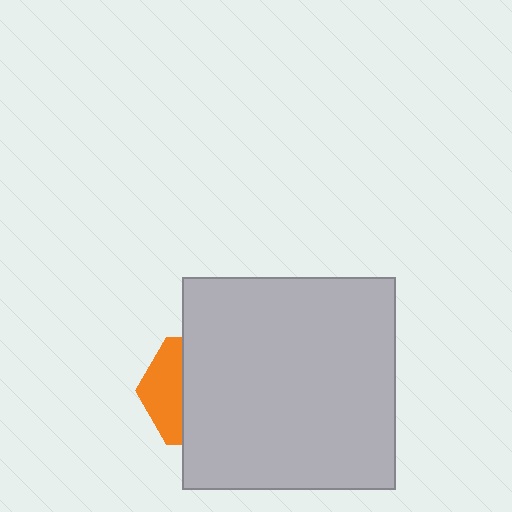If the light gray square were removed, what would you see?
You would see the complete orange hexagon.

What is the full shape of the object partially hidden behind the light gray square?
The partially hidden object is an orange hexagon.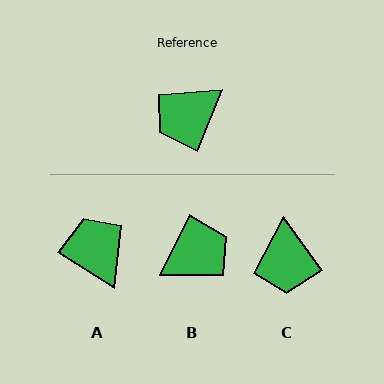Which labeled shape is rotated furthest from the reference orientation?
B, about 175 degrees away.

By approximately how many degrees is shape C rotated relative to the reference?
Approximately 58 degrees counter-clockwise.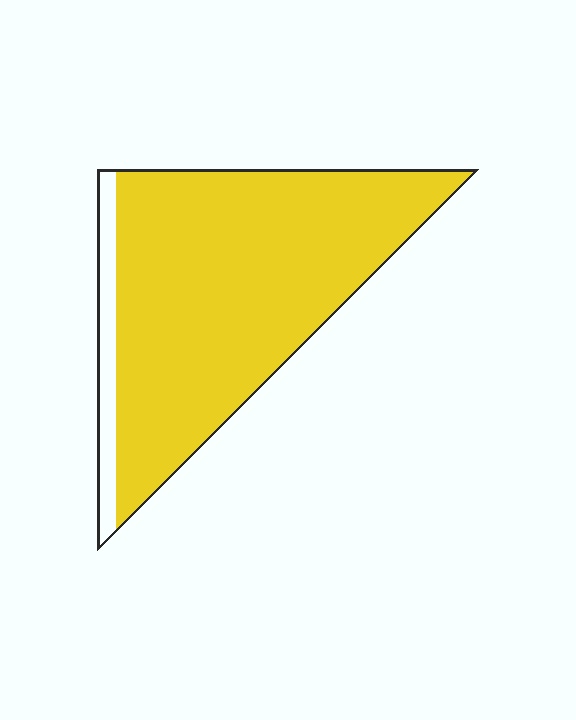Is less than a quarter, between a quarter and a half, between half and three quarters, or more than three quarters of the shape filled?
More than three quarters.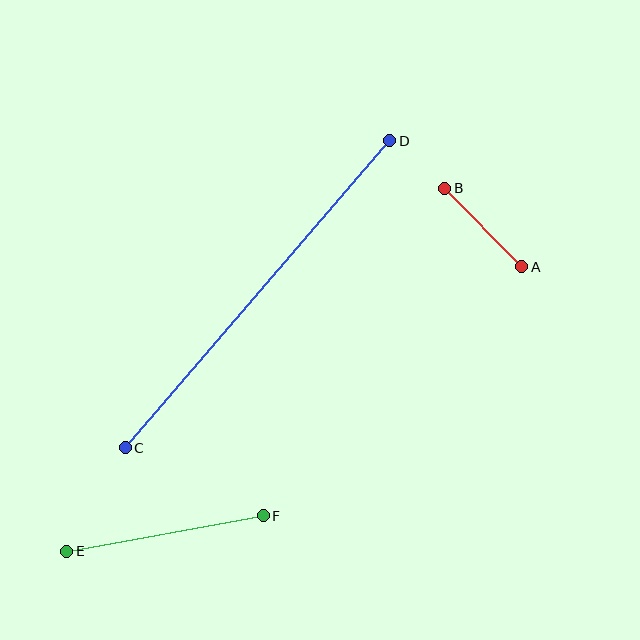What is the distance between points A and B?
The distance is approximately 110 pixels.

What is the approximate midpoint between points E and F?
The midpoint is at approximately (165, 533) pixels.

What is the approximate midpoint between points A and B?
The midpoint is at approximately (483, 228) pixels.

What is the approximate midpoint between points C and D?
The midpoint is at approximately (257, 294) pixels.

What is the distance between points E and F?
The distance is approximately 200 pixels.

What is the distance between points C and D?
The distance is approximately 405 pixels.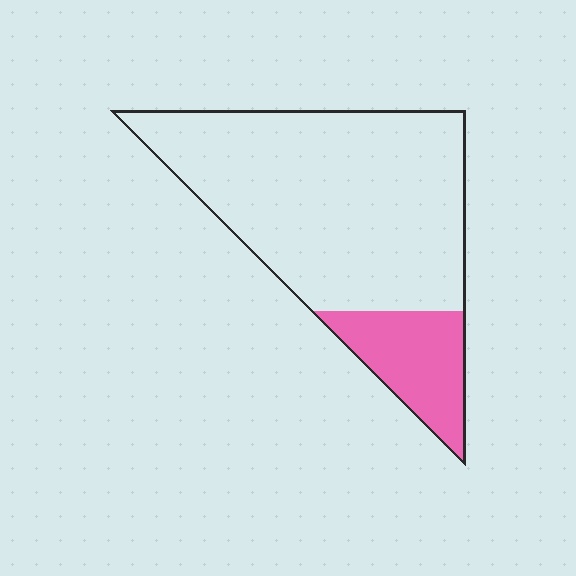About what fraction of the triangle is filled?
About one fifth (1/5).